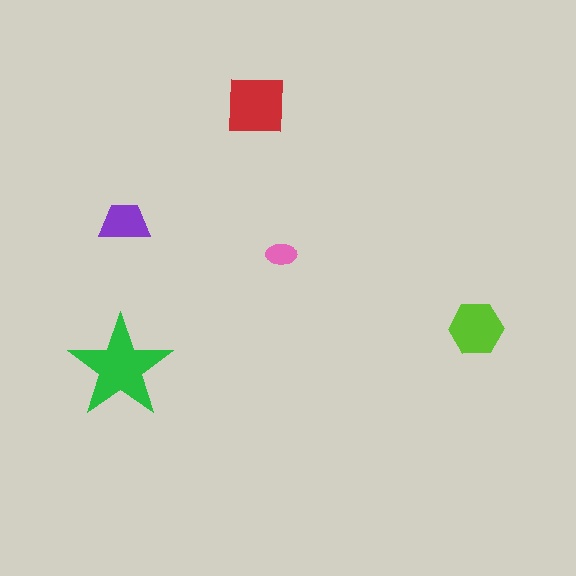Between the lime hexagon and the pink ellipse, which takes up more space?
The lime hexagon.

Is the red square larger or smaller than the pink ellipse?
Larger.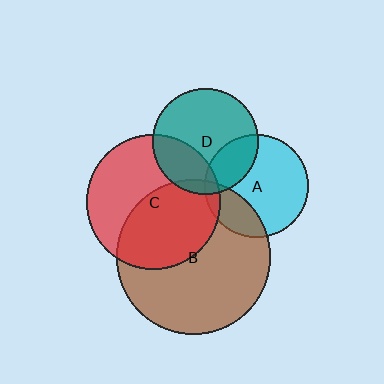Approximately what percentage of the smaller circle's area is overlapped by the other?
Approximately 25%.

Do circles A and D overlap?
Yes.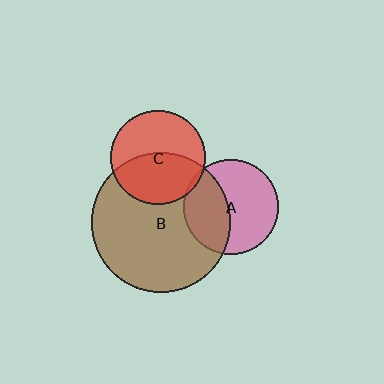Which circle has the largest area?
Circle B (brown).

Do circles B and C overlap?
Yes.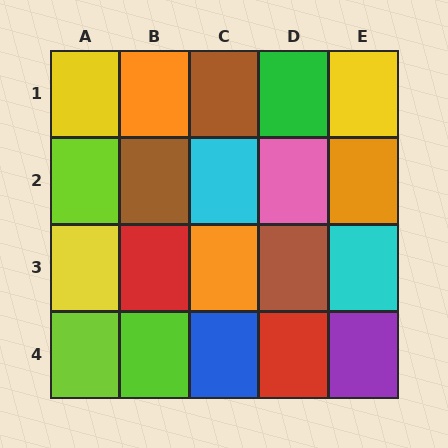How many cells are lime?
3 cells are lime.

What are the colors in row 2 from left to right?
Lime, brown, cyan, pink, orange.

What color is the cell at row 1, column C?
Brown.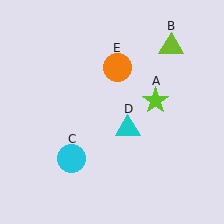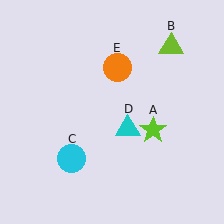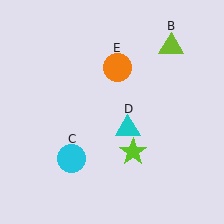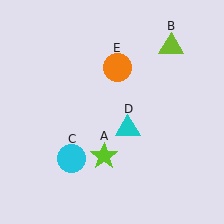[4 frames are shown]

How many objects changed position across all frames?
1 object changed position: lime star (object A).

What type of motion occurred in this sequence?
The lime star (object A) rotated clockwise around the center of the scene.